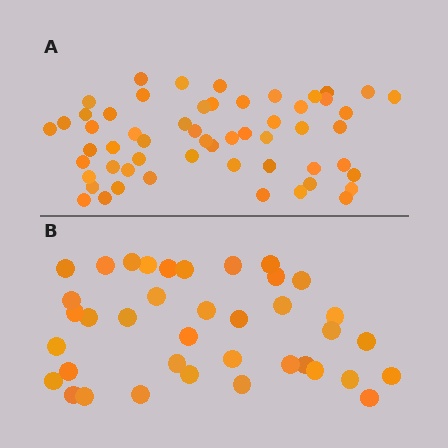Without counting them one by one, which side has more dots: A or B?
Region A (the top region) has more dots.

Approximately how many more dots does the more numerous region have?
Region A has approximately 20 more dots than region B.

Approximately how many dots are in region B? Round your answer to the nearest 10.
About 40 dots. (The exact count is 38, which rounds to 40.)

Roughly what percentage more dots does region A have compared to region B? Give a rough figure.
About 45% more.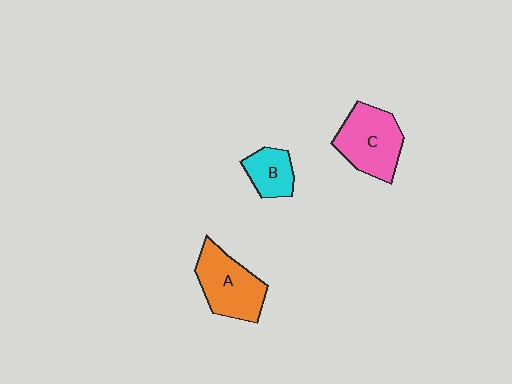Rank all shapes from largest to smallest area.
From largest to smallest: C (pink), A (orange), B (cyan).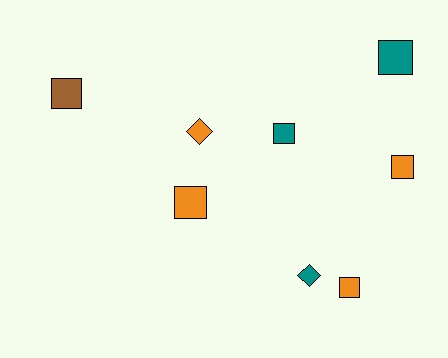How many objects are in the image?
There are 8 objects.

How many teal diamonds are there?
There is 1 teal diamond.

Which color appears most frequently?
Orange, with 4 objects.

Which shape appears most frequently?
Square, with 6 objects.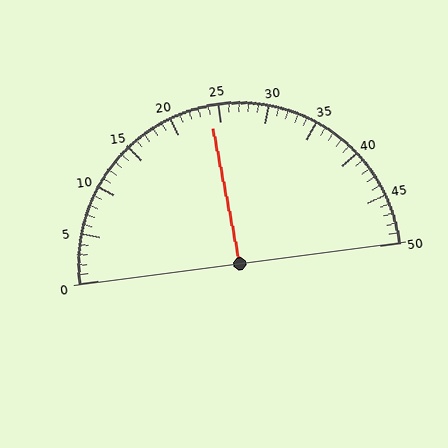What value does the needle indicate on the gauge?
The needle indicates approximately 24.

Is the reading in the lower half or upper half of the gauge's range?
The reading is in the lower half of the range (0 to 50).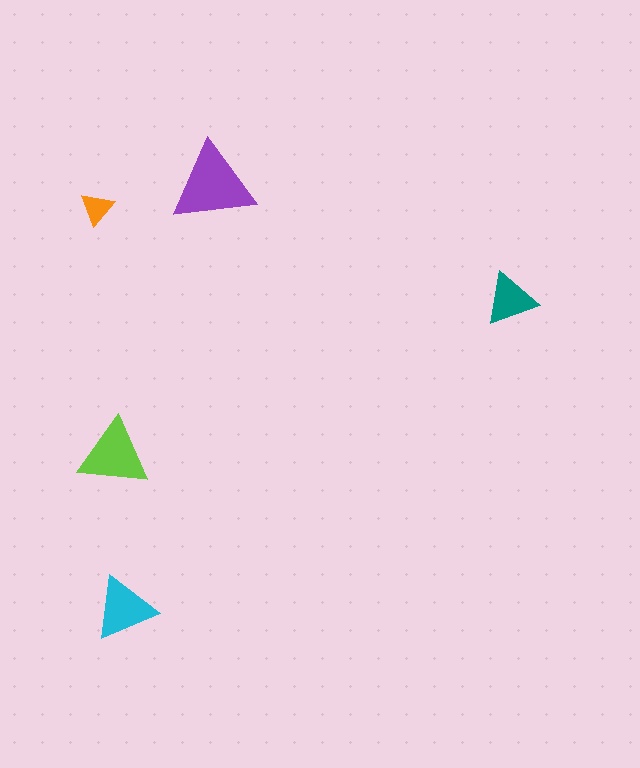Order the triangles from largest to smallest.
the purple one, the lime one, the cyan one, the teal one, the orange one.